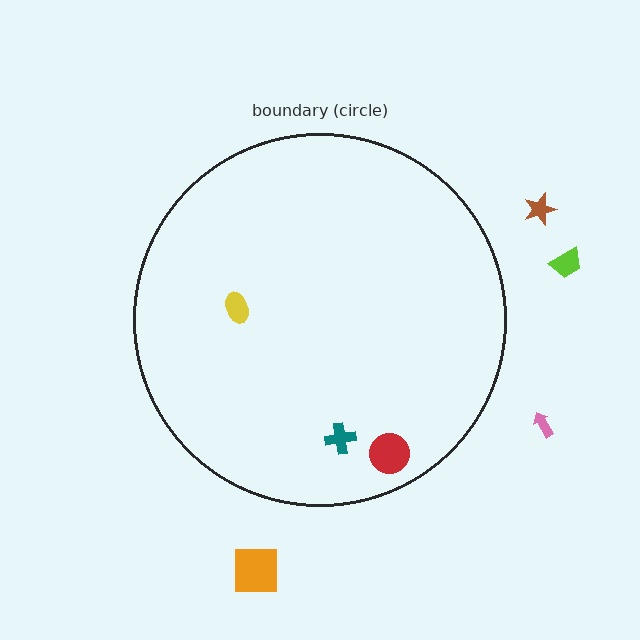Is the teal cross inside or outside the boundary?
Inside.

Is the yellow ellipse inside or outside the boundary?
Inside.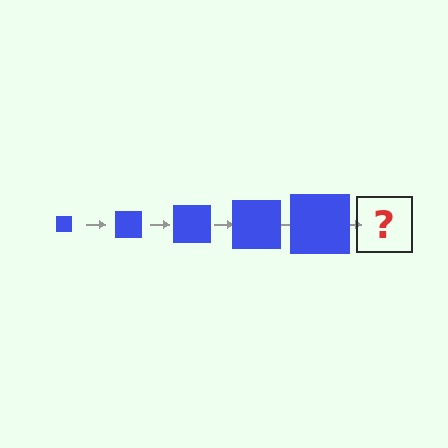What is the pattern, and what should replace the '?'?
The pattern is that the square gets progressively larger each step. The '?' should be a blue square, larger than the previous one.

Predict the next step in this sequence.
The next step is a blue square, larger than the previous one.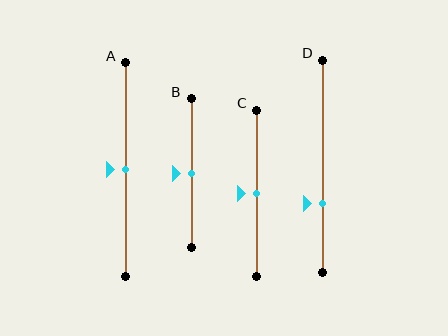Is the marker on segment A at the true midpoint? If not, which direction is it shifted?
Yes, the marker on segment A is at the true midpoint.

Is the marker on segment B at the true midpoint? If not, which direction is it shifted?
Yes, the marker on segment B is at the true midpoint.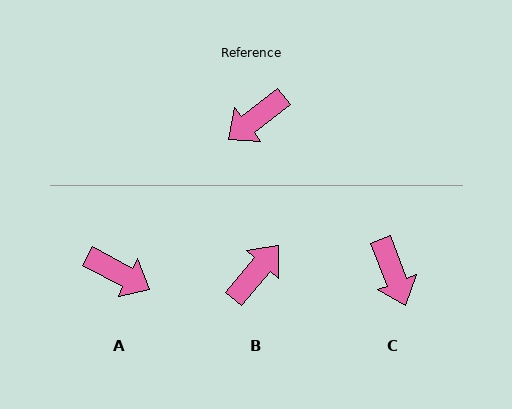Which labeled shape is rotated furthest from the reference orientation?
B, about 169 degrees away.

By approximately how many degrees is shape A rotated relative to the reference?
Approximately 114 degrees counter-clockwise.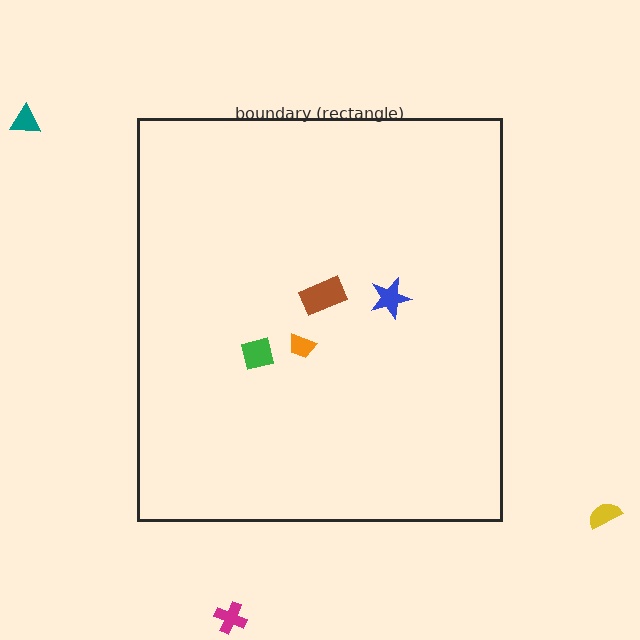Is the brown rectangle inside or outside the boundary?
Inside.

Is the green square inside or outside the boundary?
Inside.